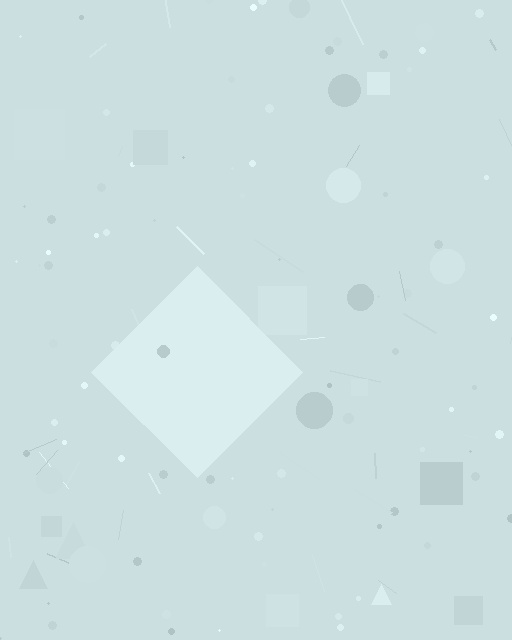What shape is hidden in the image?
A diamond is hidden in the image.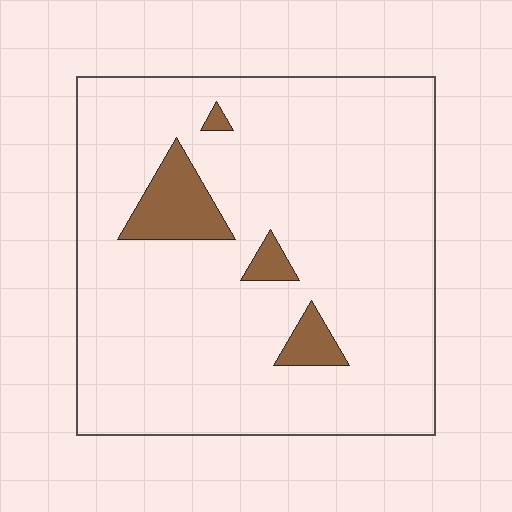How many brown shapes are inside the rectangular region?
4.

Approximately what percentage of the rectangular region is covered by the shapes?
Approximately 10%.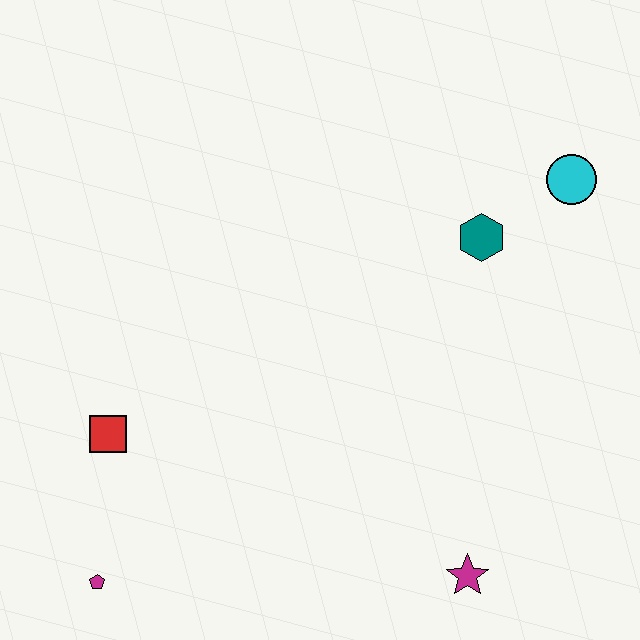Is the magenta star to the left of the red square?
No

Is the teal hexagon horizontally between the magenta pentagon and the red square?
No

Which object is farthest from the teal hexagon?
The magenta pentagon is farthest from the teal hexagon.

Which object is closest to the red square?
The magenta pentagon is closest to the red square.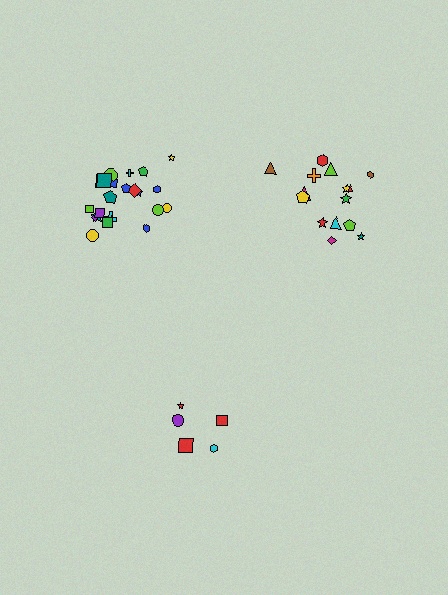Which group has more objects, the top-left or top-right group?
The top-left group.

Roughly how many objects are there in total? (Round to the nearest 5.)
Roughly 40 objects in total.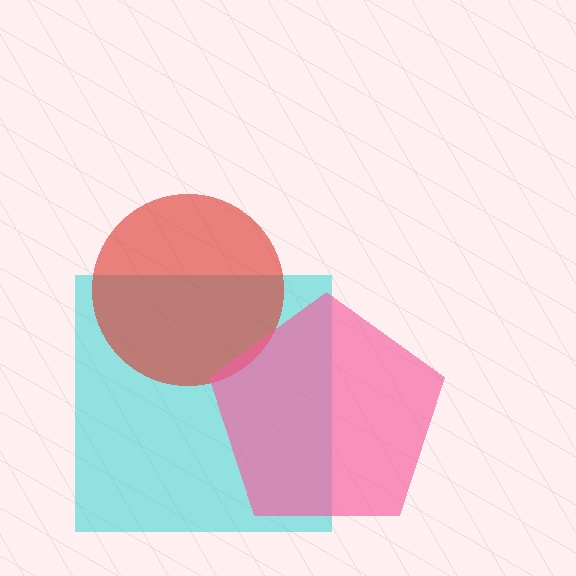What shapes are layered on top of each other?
The layered shapes are: a cyan square, a red circle, a pink pentagon.